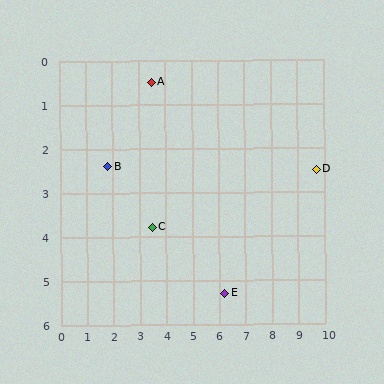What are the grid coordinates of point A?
Point A is at approximately (3.5, 0.5).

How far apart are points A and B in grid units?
Points A and B are about 2.5 grid units apart.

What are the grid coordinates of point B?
Point B is at approximately (1.8, 2.4).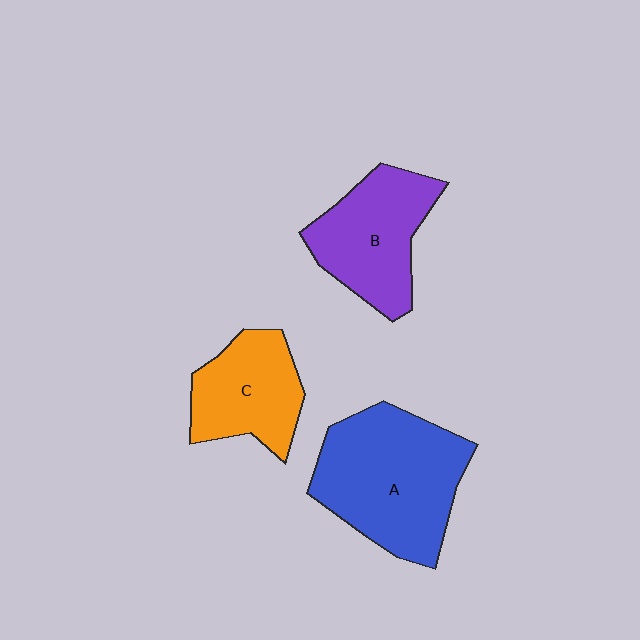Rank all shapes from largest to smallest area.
From largest to smallest: A (blue), B (purple), C (orange).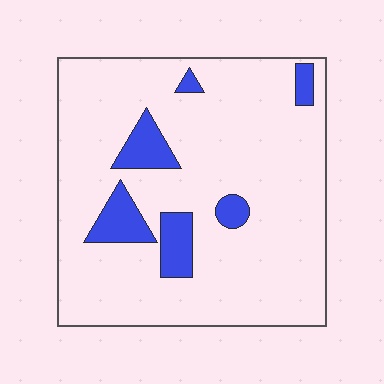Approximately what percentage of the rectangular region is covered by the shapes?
Approximately 10%.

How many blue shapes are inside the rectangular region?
6.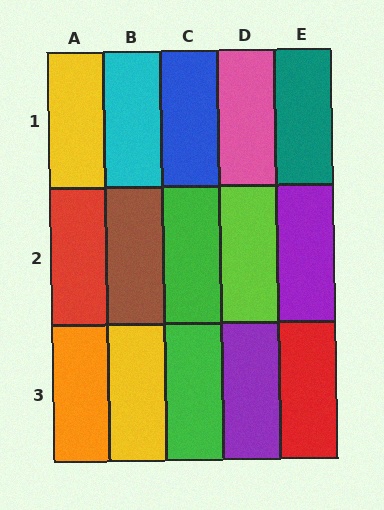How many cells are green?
2 cells are green.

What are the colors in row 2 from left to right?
Red, brown, green, lime, purple.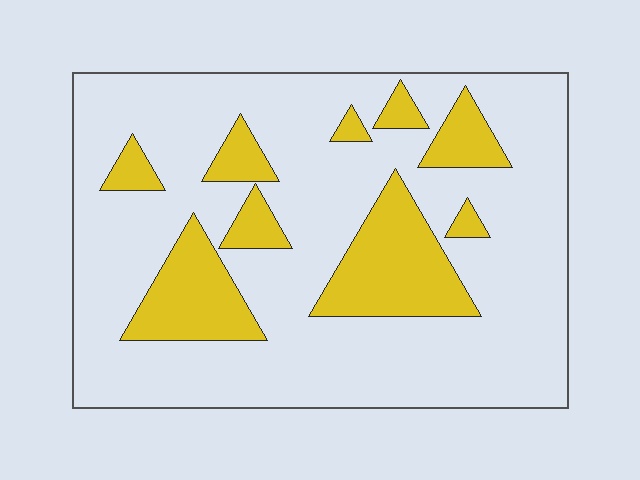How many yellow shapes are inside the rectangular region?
9.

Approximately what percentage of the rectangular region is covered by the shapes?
Approximately 20%.